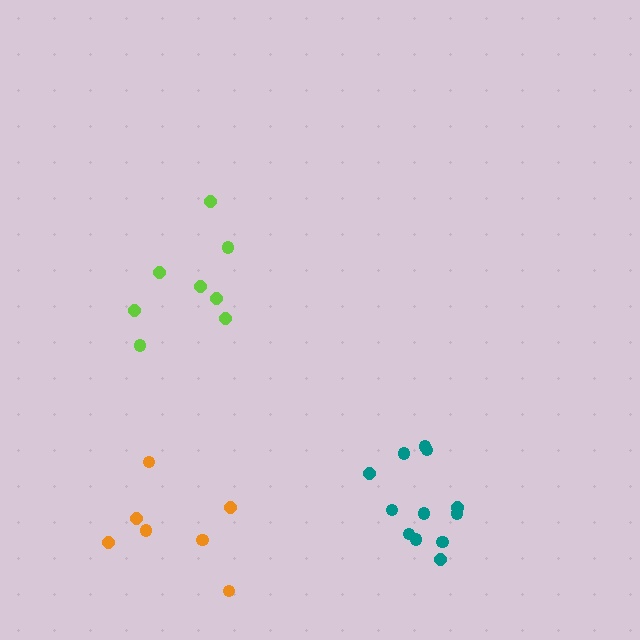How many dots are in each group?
Group 1: 8 dots, Group 2: 12 dots, Group 3: 7 dots (27 total).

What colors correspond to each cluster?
The clusters are colored: lime, teal, orange.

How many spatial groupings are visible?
There are 3 spatial groupings.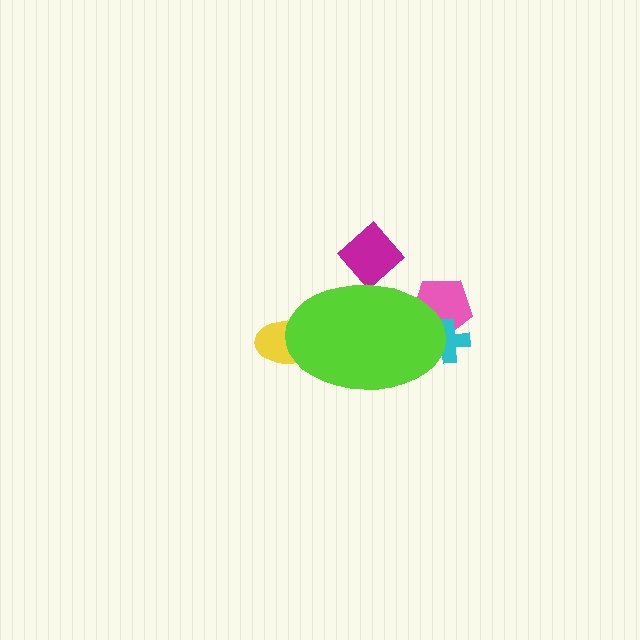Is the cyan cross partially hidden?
Yes, the cyan cross is partially hidden behind the lime ellipse.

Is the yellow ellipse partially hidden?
Yes, the yellow ellipse is partially hidden behind the lime ellipse.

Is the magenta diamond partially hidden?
Yes, the magenta diamond is partially hidden behind the lime ellipse.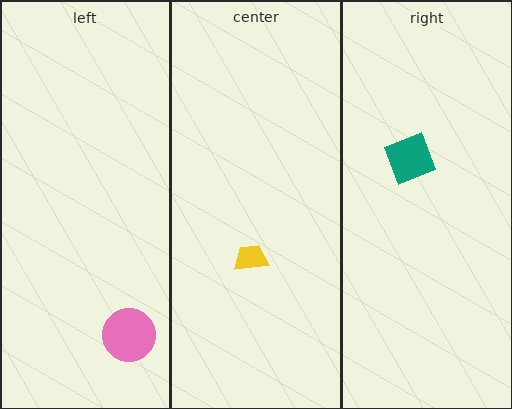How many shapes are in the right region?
1.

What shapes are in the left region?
The pink circle.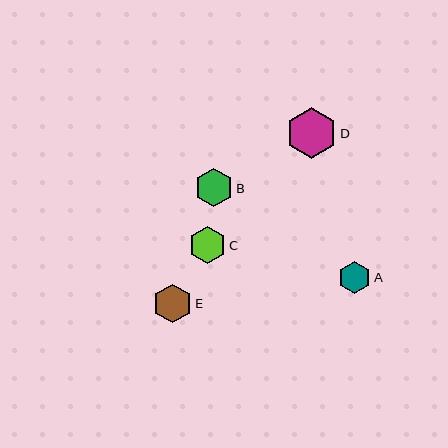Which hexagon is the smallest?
Hexagon A is the smallest with a size of approximately 32 pixels.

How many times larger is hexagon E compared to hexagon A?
Hexagon E is approximately 1.2 times the size of hexagon A.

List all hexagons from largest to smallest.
From largest to smallest: D, E, B, C, A.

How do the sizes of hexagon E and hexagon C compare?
Hexagon E and hexagon C are approximately the same size.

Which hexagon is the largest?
Hexagon D is the largest with a size of approximately 50 pixels.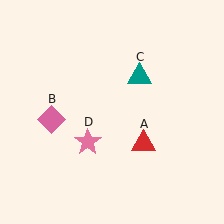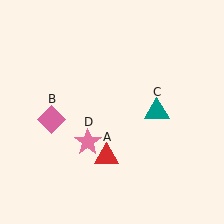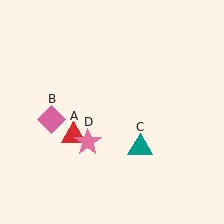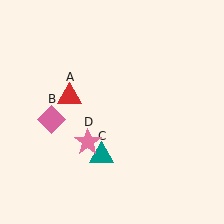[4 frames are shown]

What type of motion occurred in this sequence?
The red triangle (object A), teal triangle (object C) rotated clockwise around the center of the scene.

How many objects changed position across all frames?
2 objects changed position: red triangle (object A), teal triangle (object C).